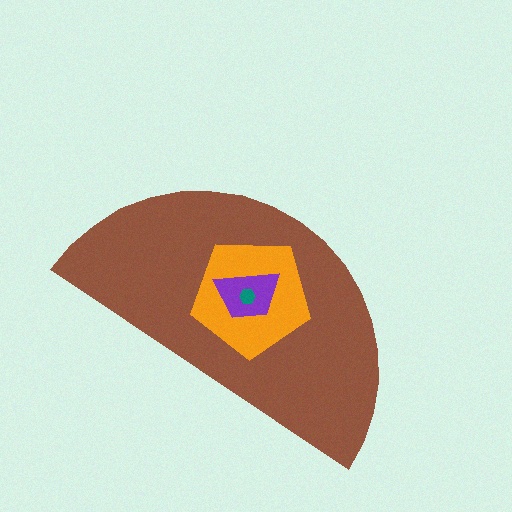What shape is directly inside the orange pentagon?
The purple trapezoid.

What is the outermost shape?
The brown semicircle.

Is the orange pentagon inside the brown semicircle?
Yes.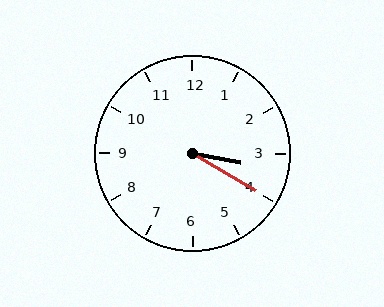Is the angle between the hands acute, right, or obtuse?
It is acute.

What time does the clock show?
3:20.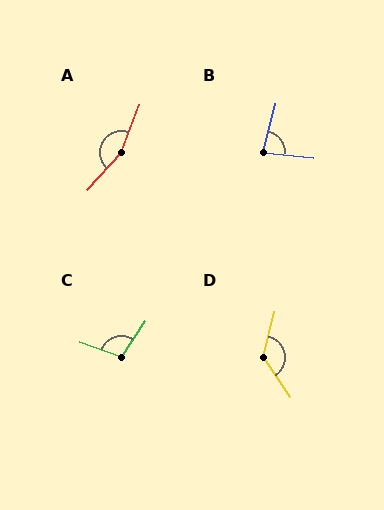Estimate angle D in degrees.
Approximately 131 degrees.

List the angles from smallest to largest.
B (81°), C (103°), D (131°), A (159°).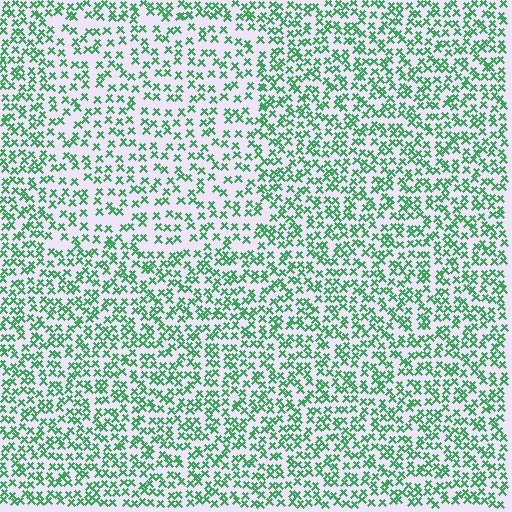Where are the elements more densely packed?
The elements are more densely packed outside the rectangle boundary.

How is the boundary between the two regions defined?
The boundary is defined by a change in element density (approximately 1.6x ratio). All elements are the same color, size, and shape.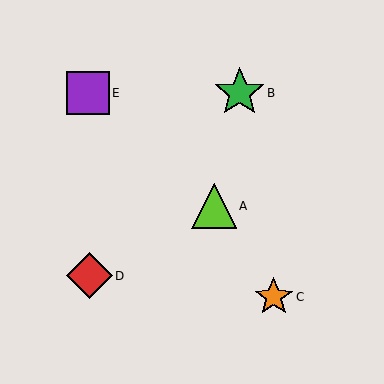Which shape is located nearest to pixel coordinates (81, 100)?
The purple square (labeled E) at (88, 93) is nearest to that location.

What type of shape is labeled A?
Shape A is a lime triangle.